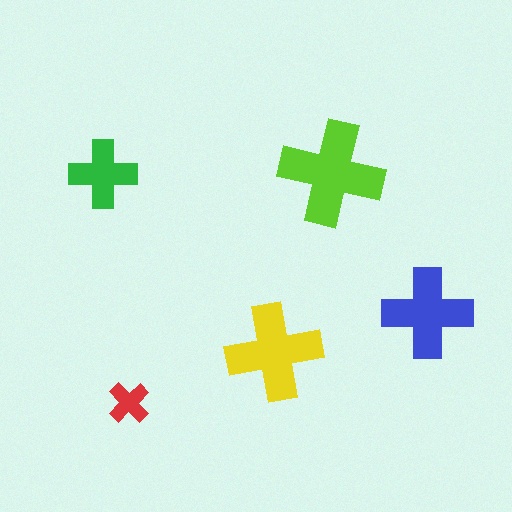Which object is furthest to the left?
The green cross is leftmost.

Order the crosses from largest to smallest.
the lime one, the yellow one, the blue one, the green one, the red one.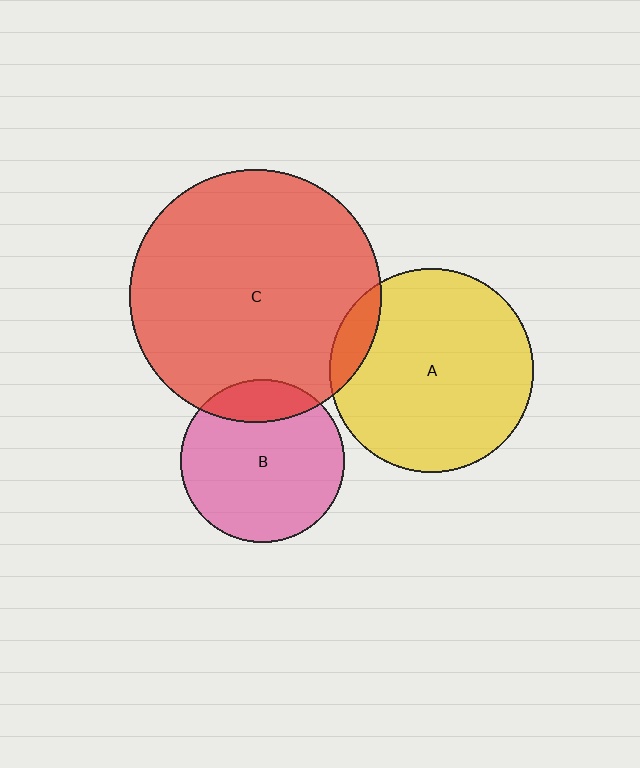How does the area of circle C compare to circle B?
Approximately 2.4 times.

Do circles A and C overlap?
Yes.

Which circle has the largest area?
Circle C (red).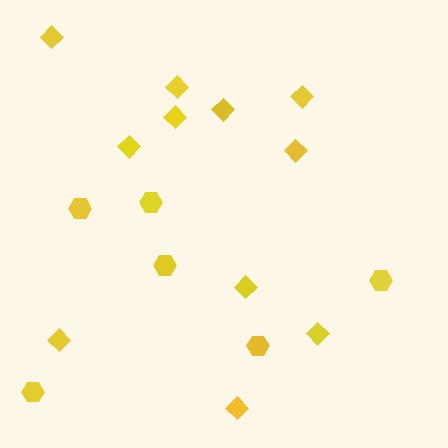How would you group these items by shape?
There are 2 groups: one group of hexagons (6) and one group of diamonds (11).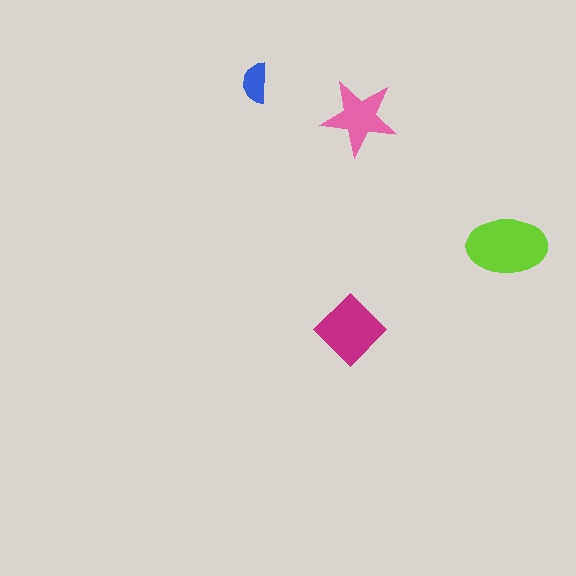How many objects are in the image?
There are 4 objects in the image.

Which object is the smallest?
The blue semicircle.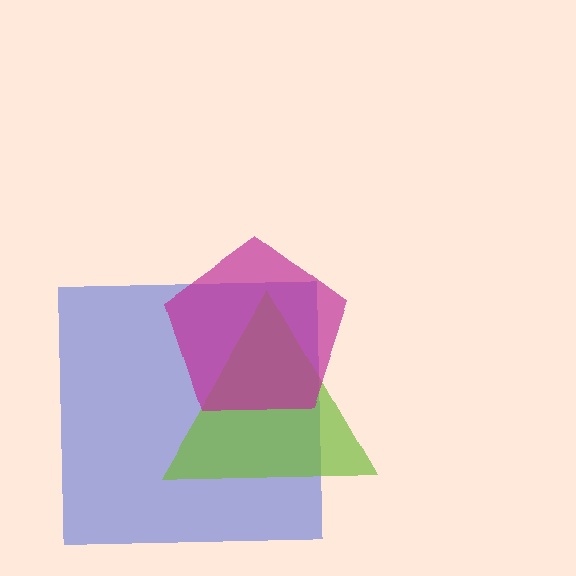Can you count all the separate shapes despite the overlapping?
Yes, there are 3 separate shapes.